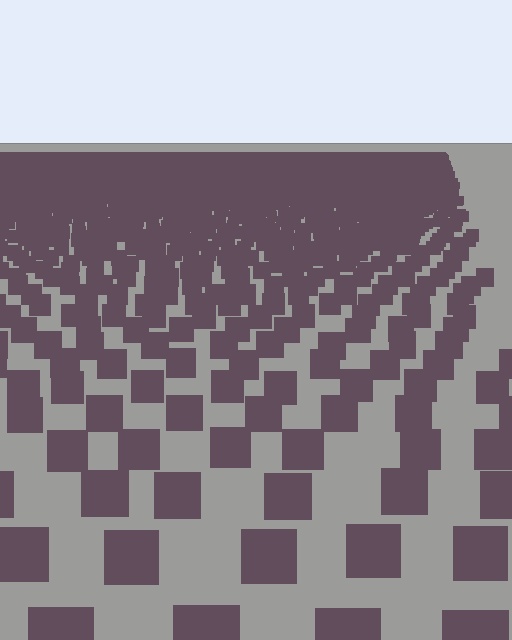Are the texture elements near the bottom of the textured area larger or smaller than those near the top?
Larger. Near the bottom, elements are closer to the viewer and appear at a bigger on-screen size.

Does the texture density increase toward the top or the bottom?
Density increases toward the top.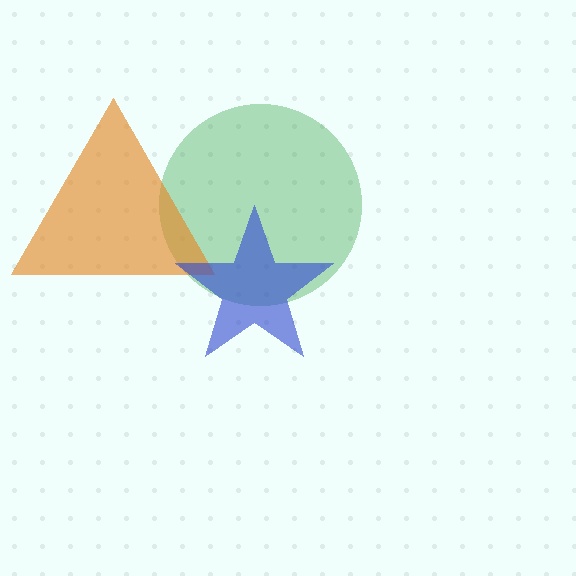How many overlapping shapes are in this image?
There are 3 overlapping shapes in the image.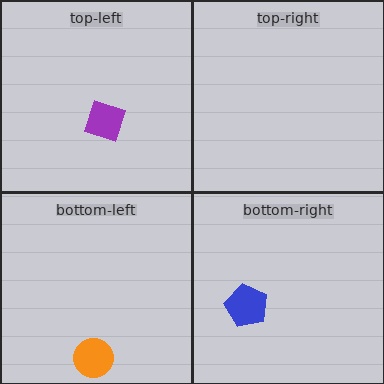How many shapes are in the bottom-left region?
1.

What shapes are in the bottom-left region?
The orange circle.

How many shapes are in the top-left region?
1.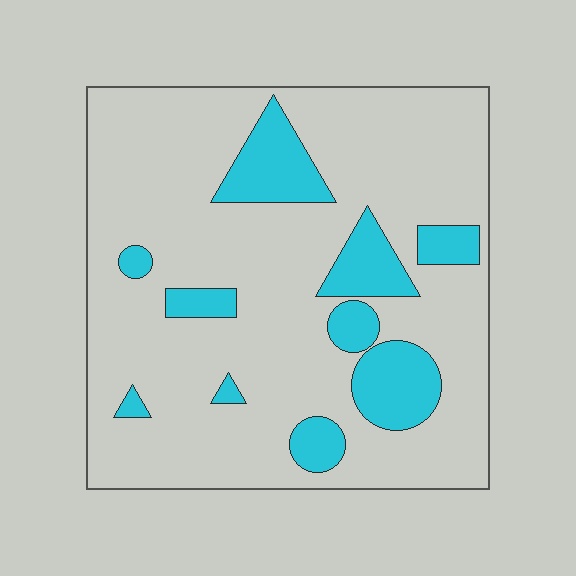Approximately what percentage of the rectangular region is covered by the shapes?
Approximately 20%.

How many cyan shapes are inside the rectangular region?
10.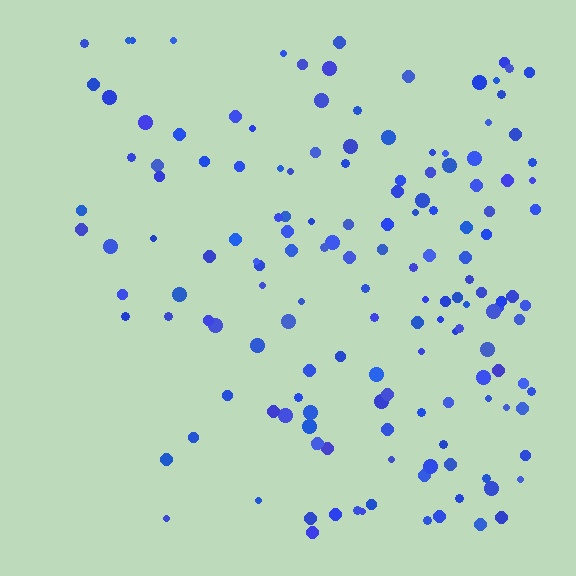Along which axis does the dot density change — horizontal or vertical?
Horizontal.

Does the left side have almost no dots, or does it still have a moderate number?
Still a moderate number, just noticeably fewer than the right.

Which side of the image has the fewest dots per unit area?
The left.